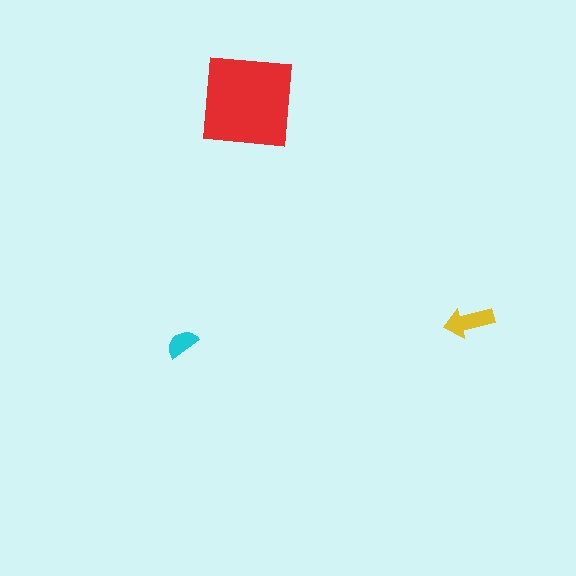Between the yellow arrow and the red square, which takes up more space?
The red square.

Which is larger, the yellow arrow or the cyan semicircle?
The yellow arrow.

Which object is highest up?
The red square is topmost.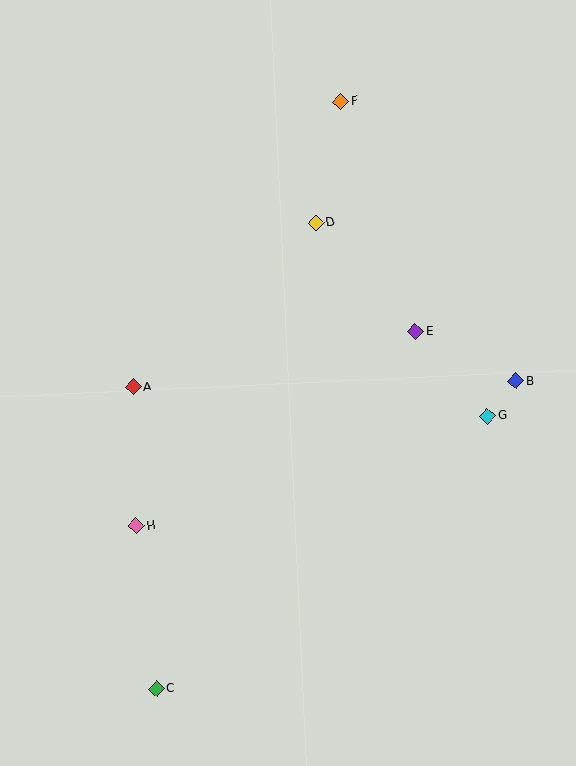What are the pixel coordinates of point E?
Point E is at (416, 332).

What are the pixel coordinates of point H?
Point H is at (136, 526).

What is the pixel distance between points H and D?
The distance between H and D is 352 pixels.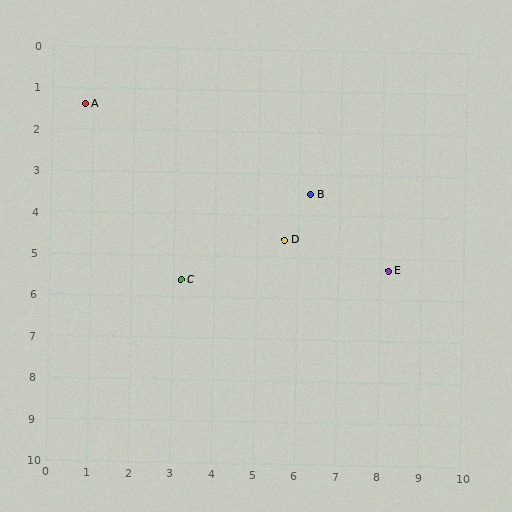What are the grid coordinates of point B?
Point B is at approximately (6.3, 3.5).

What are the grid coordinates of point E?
Point E is at approximately (8.2, 5.3).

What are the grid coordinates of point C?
Point C is at approximately (3.2, 5.6).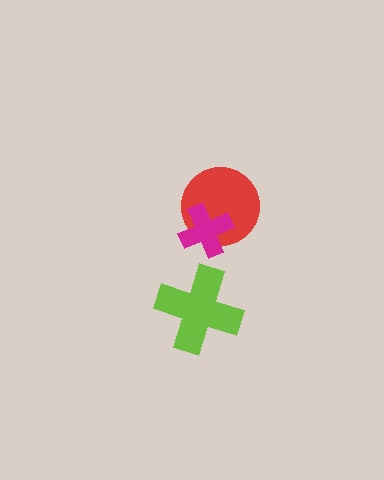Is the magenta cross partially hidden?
No, no other shape covers it.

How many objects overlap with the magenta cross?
1 object overlaps with the magenta cross.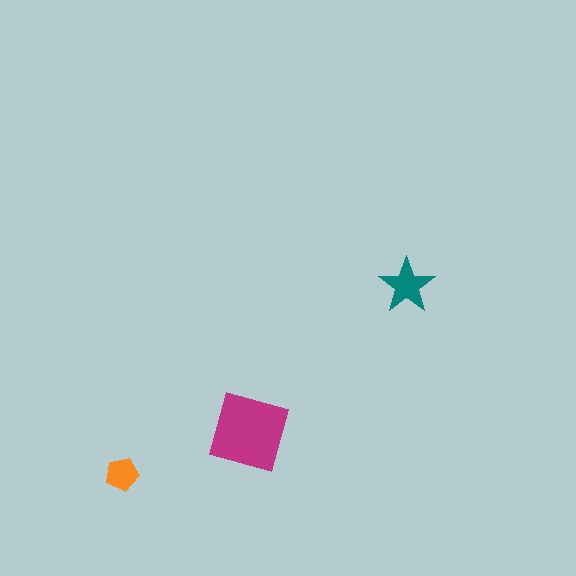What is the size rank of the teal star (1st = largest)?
2nd.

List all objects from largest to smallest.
The magenta diamond, the teal star, the orange pentagon.